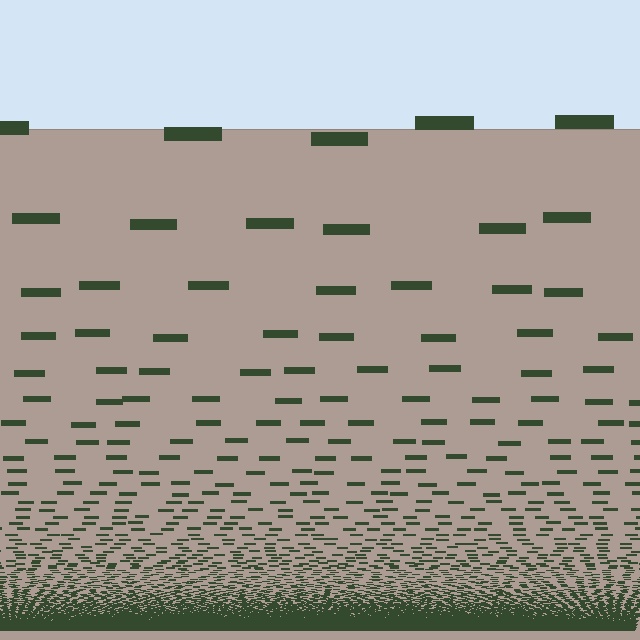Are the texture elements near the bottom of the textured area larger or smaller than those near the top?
Smaller. The gradient is inverted — elements near the bottom are smaller and denser.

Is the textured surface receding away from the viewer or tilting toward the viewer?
The surface appears to tilt toward the viewer. Texture elements get larger and sparser toward the top.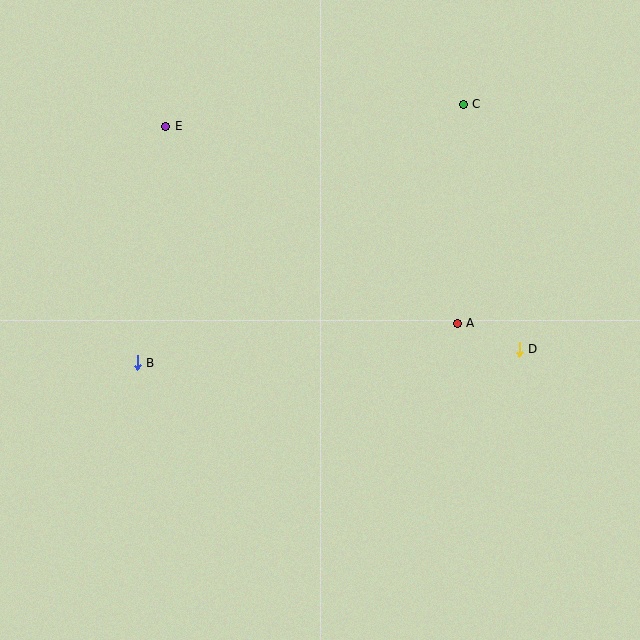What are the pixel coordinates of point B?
Point B is at (137, 363).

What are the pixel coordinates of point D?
Point D is at (519, 349).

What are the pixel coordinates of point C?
Point C is at (463, 104).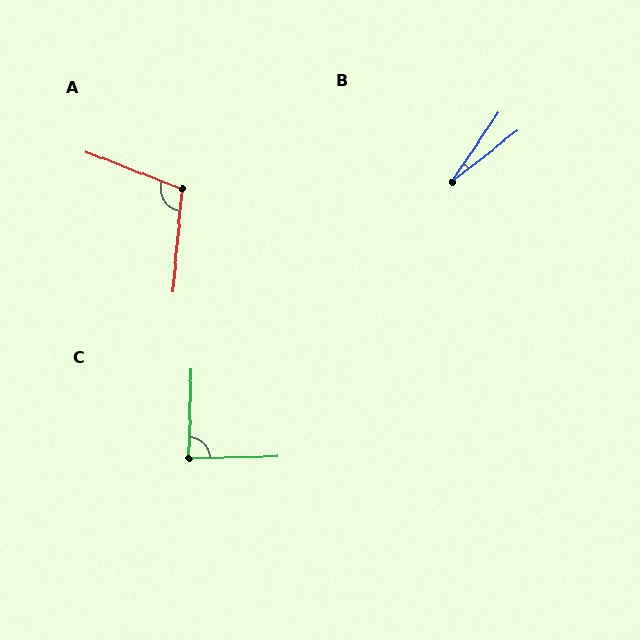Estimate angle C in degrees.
Approximately 87 degrees.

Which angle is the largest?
A, at approximately 106 degrees.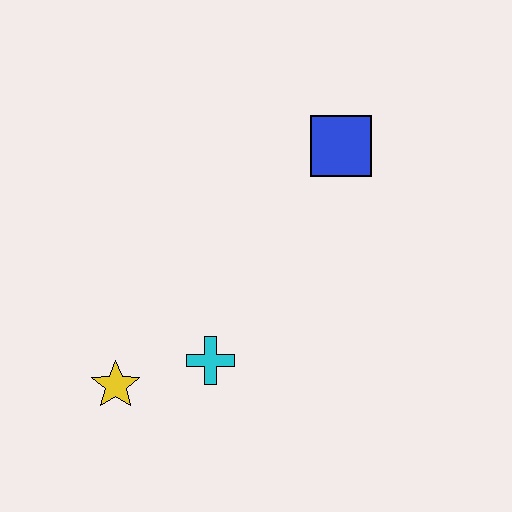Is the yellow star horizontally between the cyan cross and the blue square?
No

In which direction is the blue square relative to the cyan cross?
The blue square is above the cyan cross.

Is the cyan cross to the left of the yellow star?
No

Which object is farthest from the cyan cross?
The blue square is farthest from the cyan cross.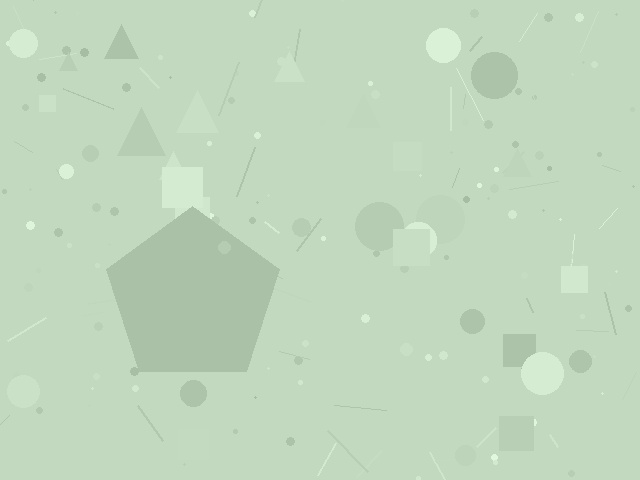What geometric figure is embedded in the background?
A pentagon is embedded in the background.